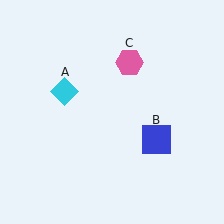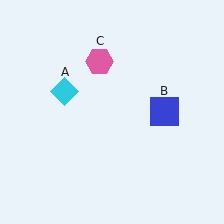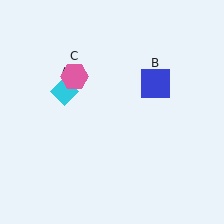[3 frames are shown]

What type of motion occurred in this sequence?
The blue square (object B), pink hexagon (object C) rotated counterclockwise around the center of the scene.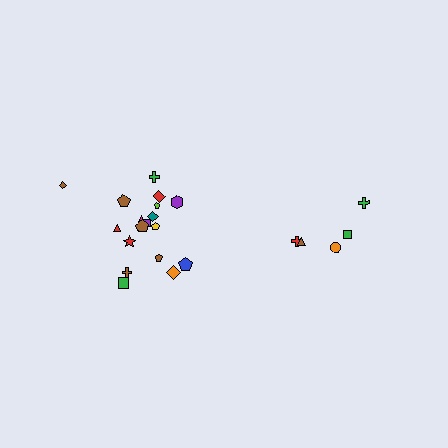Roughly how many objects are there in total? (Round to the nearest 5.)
Roughly 25 objects in total.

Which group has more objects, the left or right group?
The left group.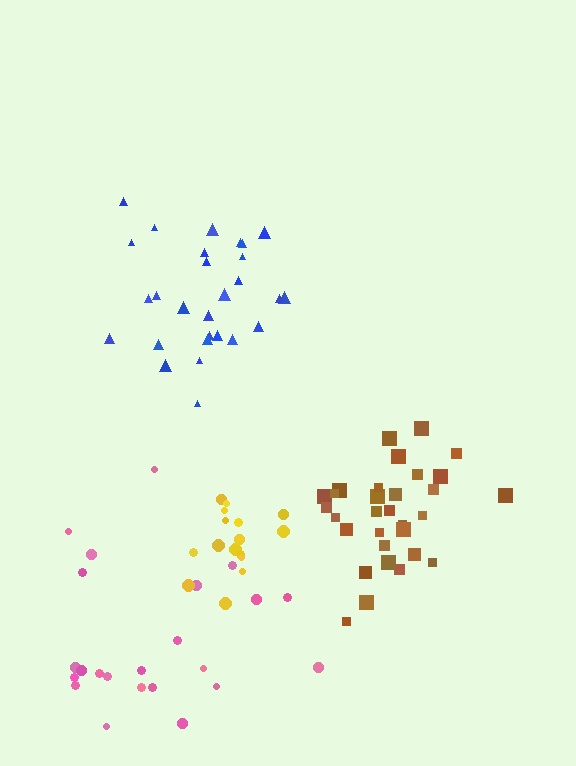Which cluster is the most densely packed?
Yellow.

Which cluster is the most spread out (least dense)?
Pink.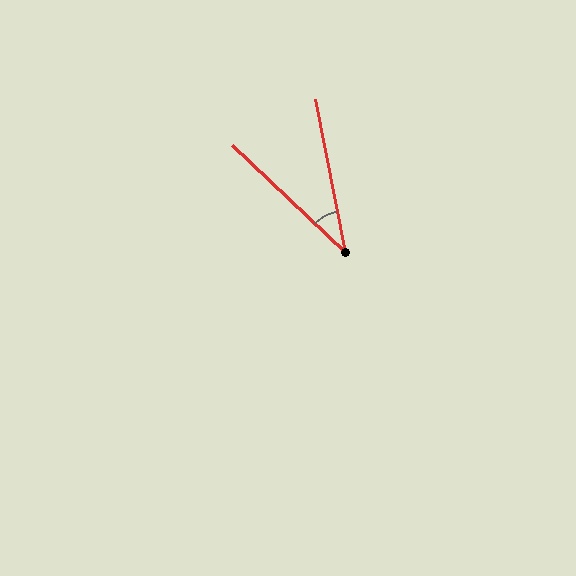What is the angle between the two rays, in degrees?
Approximately 35 degrees.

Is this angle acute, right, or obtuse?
It is acute.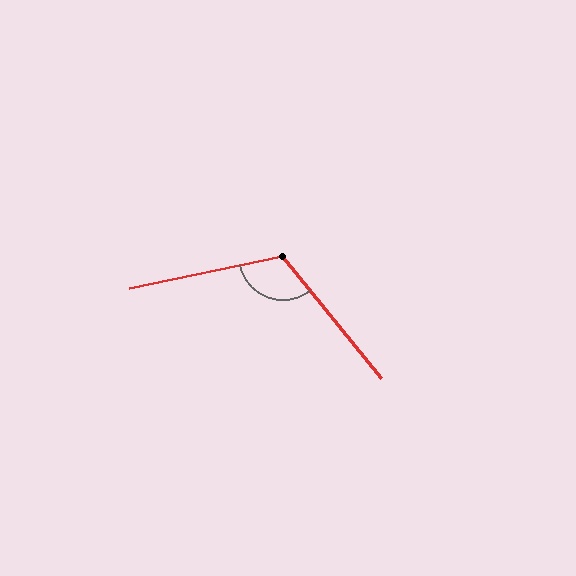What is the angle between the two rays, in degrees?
Approximately 117 degrees.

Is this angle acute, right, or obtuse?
It is obtuse.